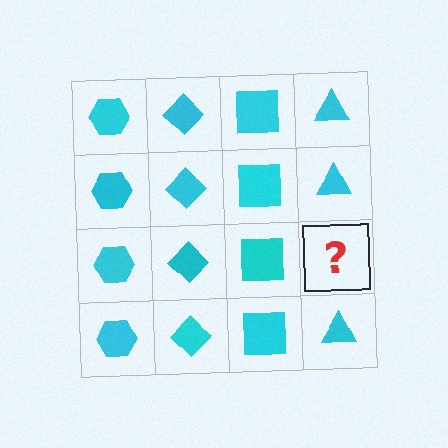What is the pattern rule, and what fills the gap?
The rule is that each column has a consistent shape. The gap should be filled with a cyan triangle.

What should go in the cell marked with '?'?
The missing cell should contain a cyan triangle.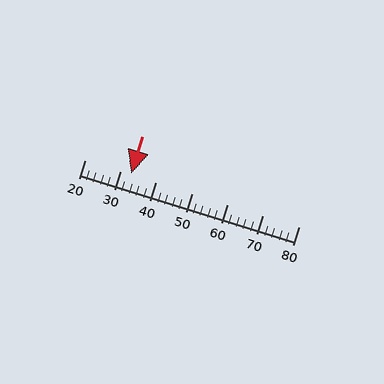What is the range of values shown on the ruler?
The ruler shows values from 20 to 80.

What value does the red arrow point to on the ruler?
The red arrow points to approximately 33.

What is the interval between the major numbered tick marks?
The major tick marks are spaced 10 units apart.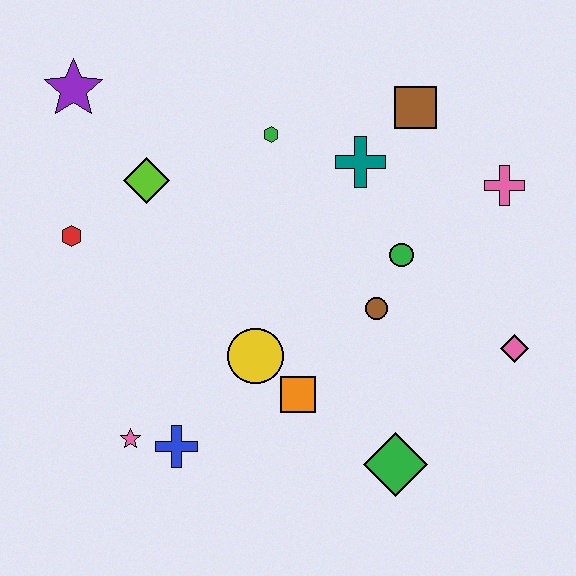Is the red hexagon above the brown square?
No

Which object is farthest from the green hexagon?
The green diamond is farthest from the green hexagon.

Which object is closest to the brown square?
The teal cross is closest to the brown square.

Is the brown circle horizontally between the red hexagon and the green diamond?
Yes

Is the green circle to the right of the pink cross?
No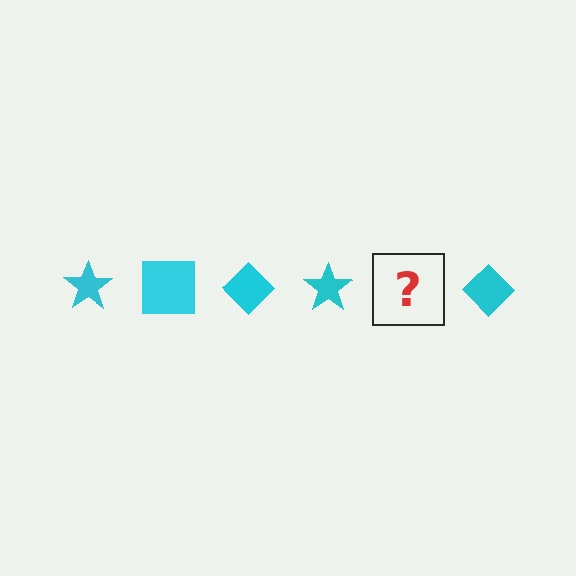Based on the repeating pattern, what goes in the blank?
The blank should be a cyan square.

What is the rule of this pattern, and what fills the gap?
The rule is that the pattern cycles through star, square, diamond shapes in cyan. The gap should be filled with a cyan square.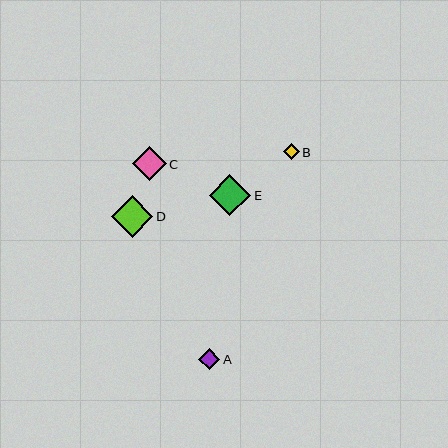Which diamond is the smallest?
Diamond B is the smallest with a size of approximately 16 pixels.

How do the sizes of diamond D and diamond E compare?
Diamond D and diamond E are approximately the same size.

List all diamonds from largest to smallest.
From largest to smallest: D, E, C, A, B.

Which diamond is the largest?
Diamond D is the largest with a size of approximately 41 pixels.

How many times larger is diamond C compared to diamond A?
Diamond C is approximately 1.6 times the size of diamond A.